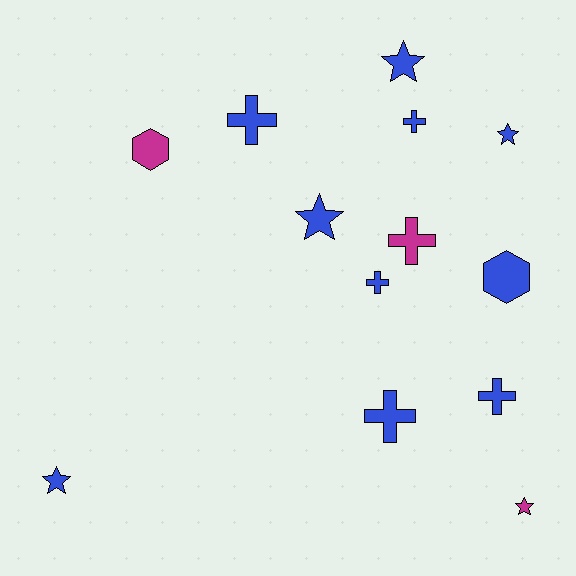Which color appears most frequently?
Blue, with 10 objects.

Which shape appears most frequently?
Cross, with 6 objects.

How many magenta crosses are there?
There is 1 magenta cross.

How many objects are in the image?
There are 13 objects.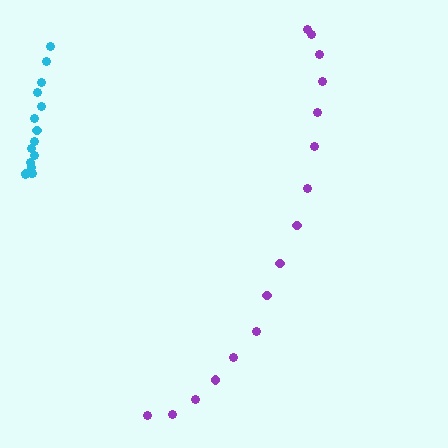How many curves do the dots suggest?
There are 2 distinct paths.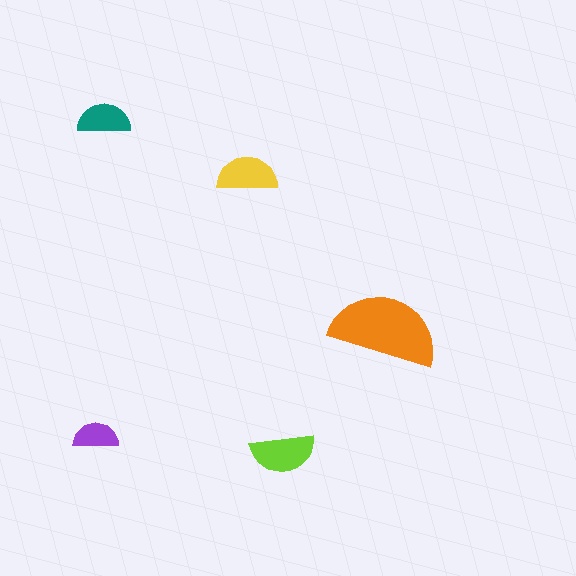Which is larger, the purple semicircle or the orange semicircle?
The orange one.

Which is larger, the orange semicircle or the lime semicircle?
The orange one.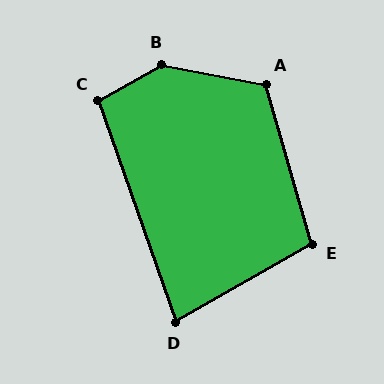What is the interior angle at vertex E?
Approximately 104 degrees (obtuse).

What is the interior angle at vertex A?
Approximately 116 degrees (obtuse).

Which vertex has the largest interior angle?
B, at approximately 140 degrees.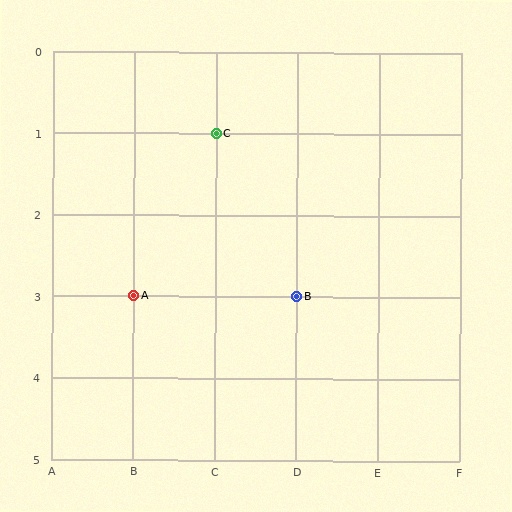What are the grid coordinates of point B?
Point B is at grid coordinates (D, 3).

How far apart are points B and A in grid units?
Points B and A are 2 columns apart.